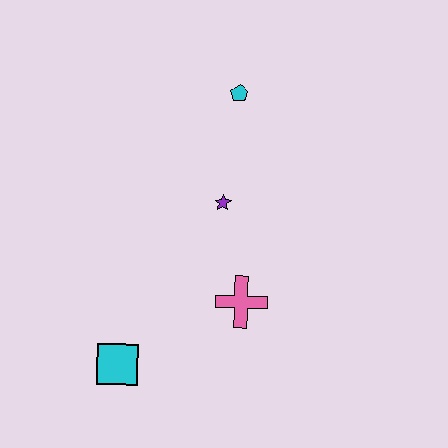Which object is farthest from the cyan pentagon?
The cyan square is farthest from the cyan pentagon.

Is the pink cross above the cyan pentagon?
No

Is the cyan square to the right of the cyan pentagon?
No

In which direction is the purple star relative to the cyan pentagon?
The purple star is below the cyan pentagon.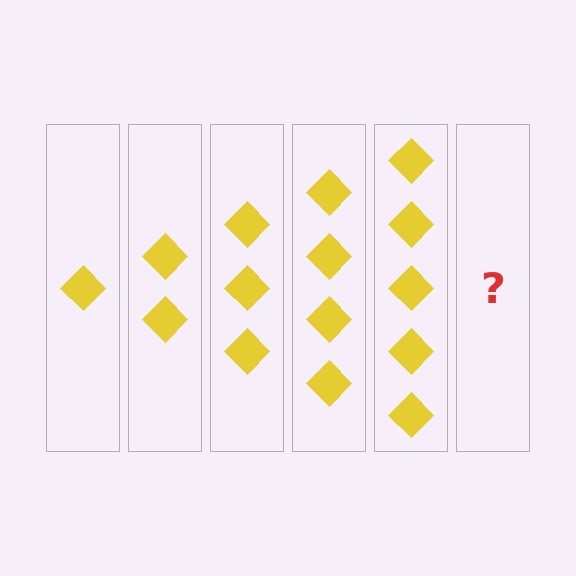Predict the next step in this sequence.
The next step is 6 diamonds.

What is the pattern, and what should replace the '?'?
The pattern is that each step adds one more diamond. The '?' should be 6 diamonds.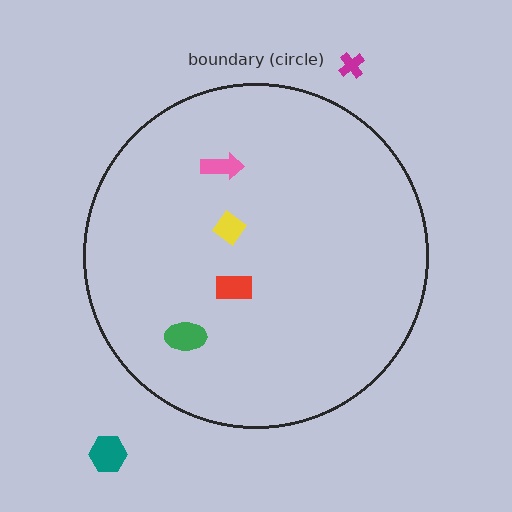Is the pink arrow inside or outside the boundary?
Inside.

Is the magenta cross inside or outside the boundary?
Outside.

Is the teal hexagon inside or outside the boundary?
Outside.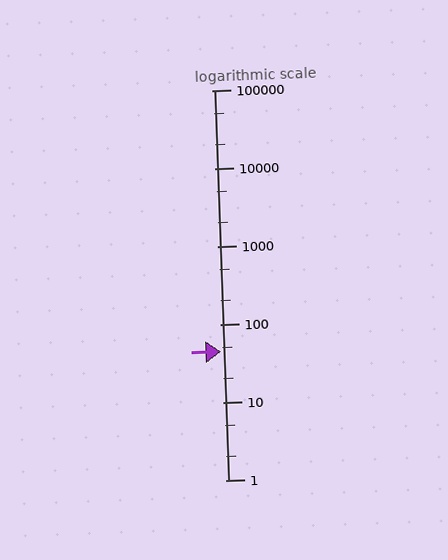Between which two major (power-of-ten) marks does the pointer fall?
The pointer is between 10 and 100.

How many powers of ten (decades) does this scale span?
The scale spans 5 decades, from 1 to 100000.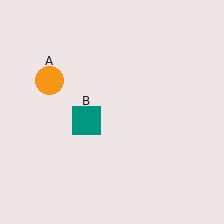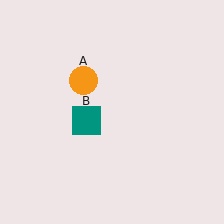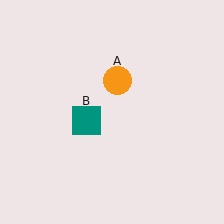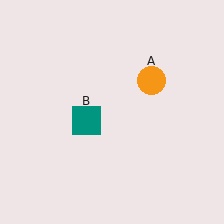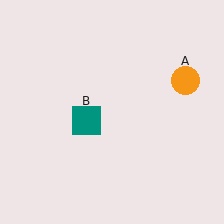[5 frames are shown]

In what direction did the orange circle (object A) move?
The orange circle (object A) moved right.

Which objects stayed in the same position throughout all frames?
Teal square (object B) remained stationary.